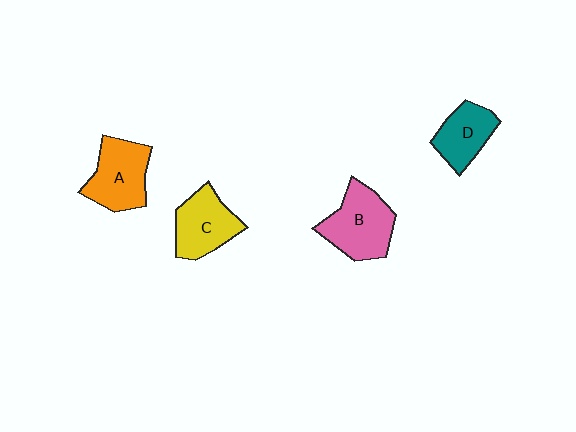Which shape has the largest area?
Shape B (pink).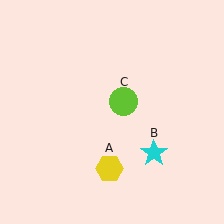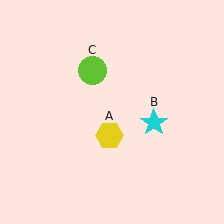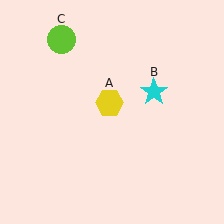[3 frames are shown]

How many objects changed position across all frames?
3 objects changed position: yellow hexagon (object A), cyan star (object B), lime circle (object C).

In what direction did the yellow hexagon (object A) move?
The yellow hexagon (object A) moved up.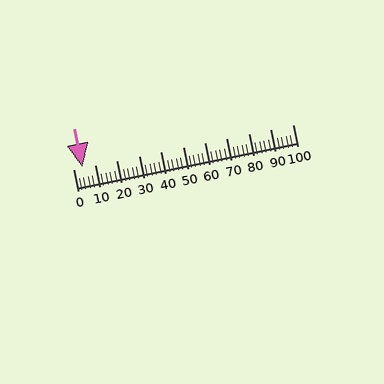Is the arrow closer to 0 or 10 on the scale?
The arrow is closer to 0.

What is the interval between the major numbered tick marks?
The major tick marks are spaced 10 units apart.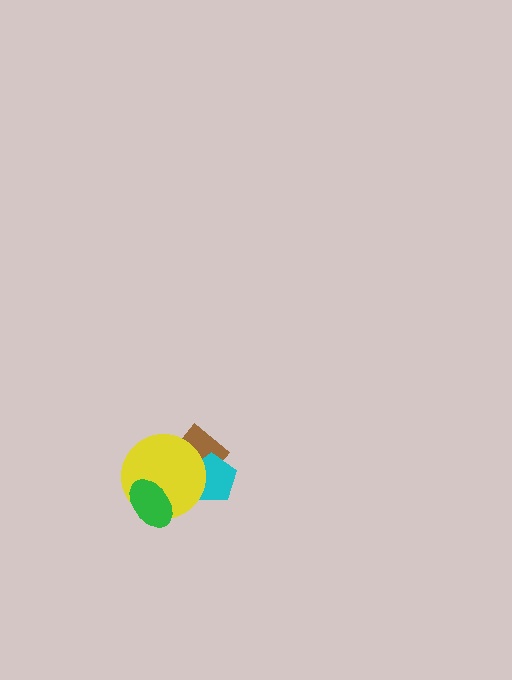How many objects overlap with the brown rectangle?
3 objects overlap with the brown rectangle.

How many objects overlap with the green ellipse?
2 objects overlap with the green ellipse.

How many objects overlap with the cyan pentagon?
2 objects overlap with the cyan pentagon.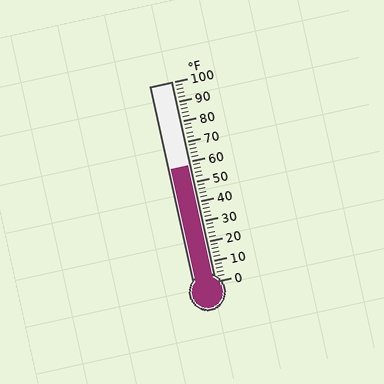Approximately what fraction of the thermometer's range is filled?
The thermometer is filled to approximately 60% of its range.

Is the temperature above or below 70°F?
The temperature is below 70°F.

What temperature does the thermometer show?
The thermometer shows approximately 58°F.